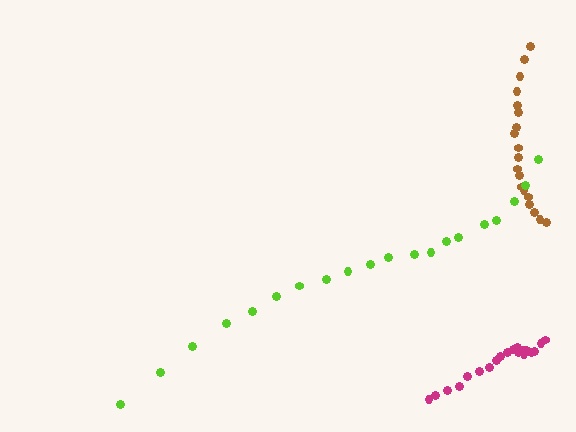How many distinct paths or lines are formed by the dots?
There are 3 distinct paths.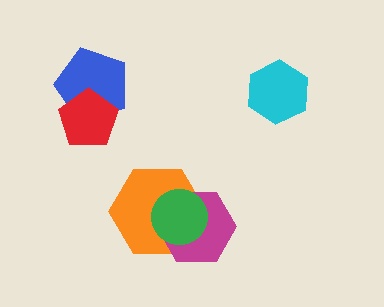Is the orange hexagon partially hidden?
Yes, it is partially covered by another shape.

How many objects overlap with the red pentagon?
1 object overlaps with the red pentagon.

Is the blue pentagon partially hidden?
Yes, it is partially covered by another shape.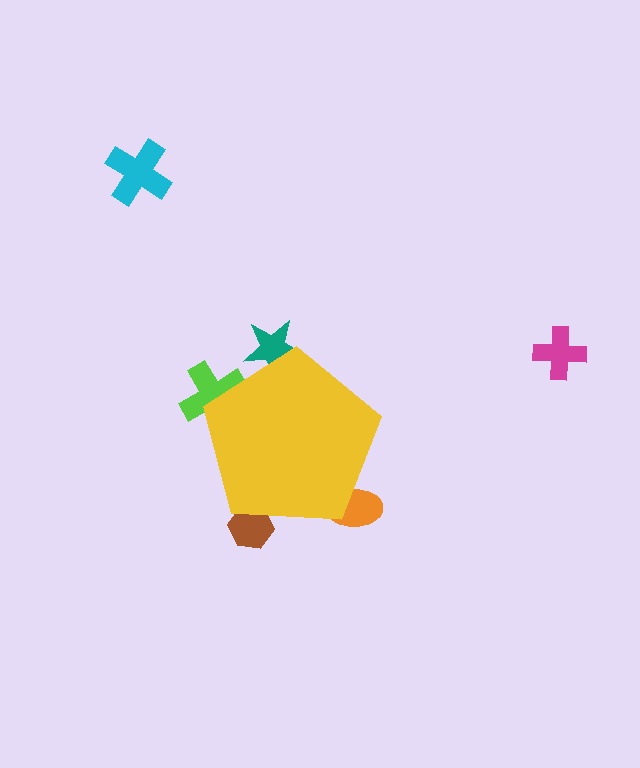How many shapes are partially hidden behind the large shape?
4 shapes are partially hidden.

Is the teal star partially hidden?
Yes, the teal star is partially hidden behind the yellow pentagon.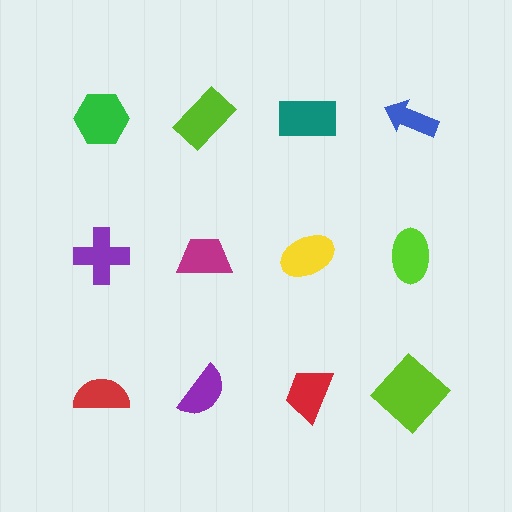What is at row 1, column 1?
A green hexagon.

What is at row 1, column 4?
A blue arrow.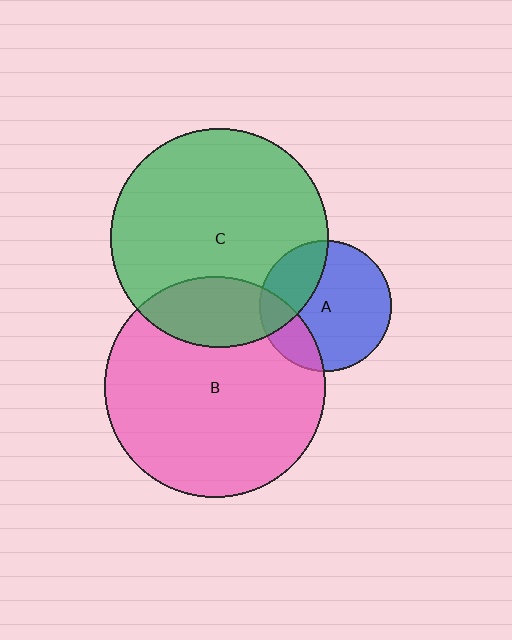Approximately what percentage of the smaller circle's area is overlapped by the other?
Approximately 20%.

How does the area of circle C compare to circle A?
Approximately 2.7 times.